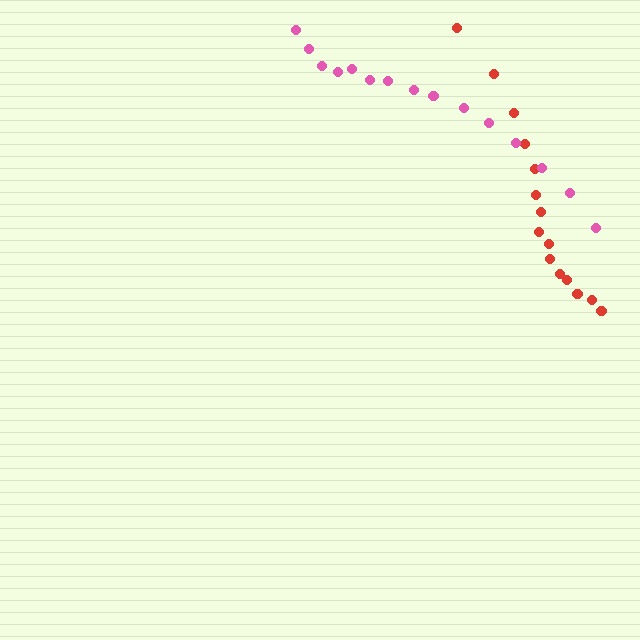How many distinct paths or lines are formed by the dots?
There are 2 distinct paths.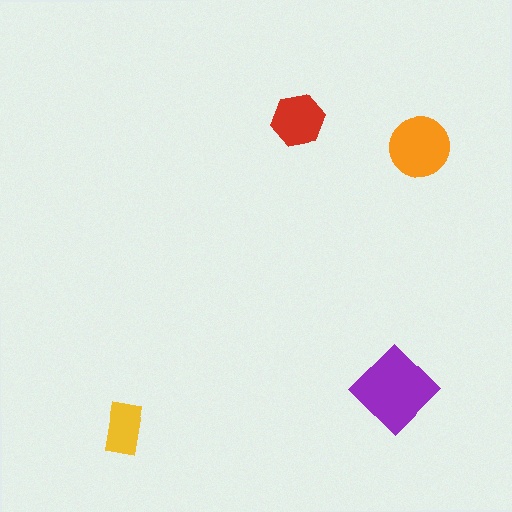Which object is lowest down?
The yellow rectangle is bottommost.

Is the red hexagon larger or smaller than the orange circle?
Smaller.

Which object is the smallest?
The yellow rectangle.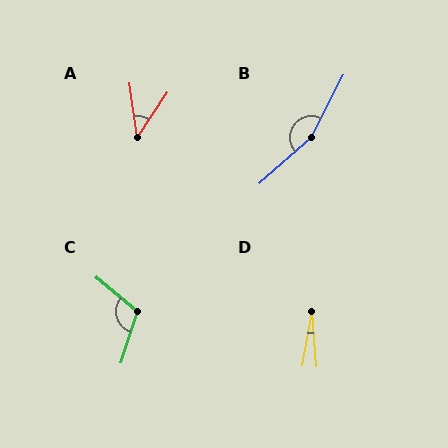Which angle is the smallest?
D, at approximately 15 degrees.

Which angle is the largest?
B, at approximately 158 degrees.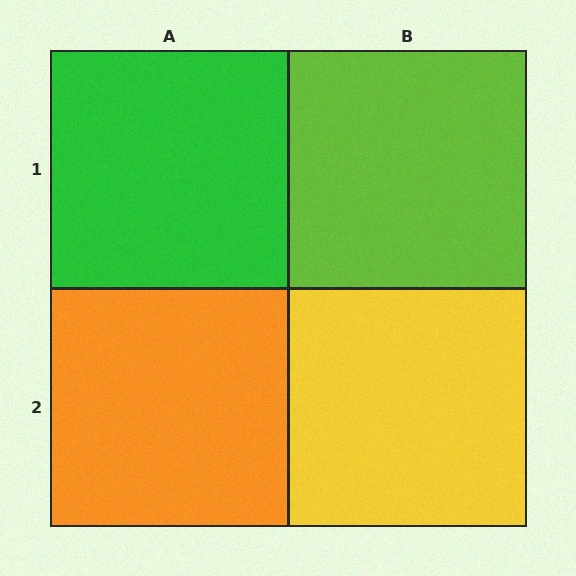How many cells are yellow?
1 cell is yellow.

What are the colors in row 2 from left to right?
Orange, yellow.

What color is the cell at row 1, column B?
Lime.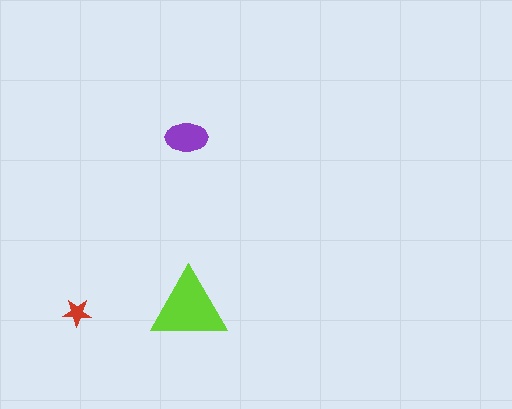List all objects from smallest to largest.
The red star, the purple ellipse, the lime triangle.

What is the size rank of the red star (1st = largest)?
3rd.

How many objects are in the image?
There are 3 objects in the image.